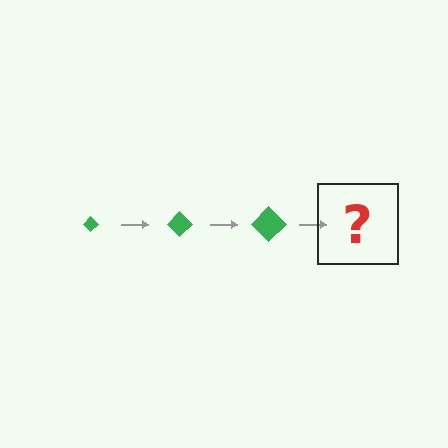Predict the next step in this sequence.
The next step is a green diamond, larger than the previous one.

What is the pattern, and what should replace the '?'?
The pattern is that the diamond gets progressively larger each step. The '?' should be a green diamond, larger than the previous one.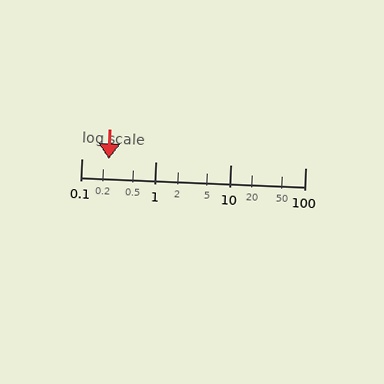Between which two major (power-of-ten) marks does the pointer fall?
The pointer is between 0.1 and 1.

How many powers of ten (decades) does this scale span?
The scale spans 3 decades, from 0.1 to 100.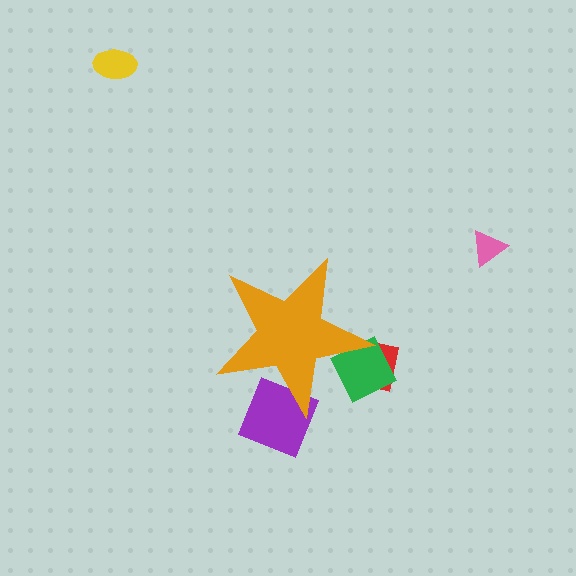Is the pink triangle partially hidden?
No, the pink triangle is fully visible.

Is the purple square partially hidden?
Yes, the purple square is partially hidden behind the orange star.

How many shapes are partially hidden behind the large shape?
3 shapes are partially hidden.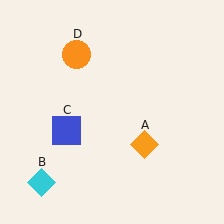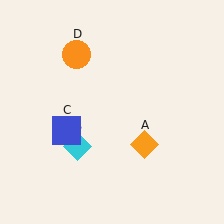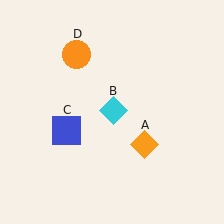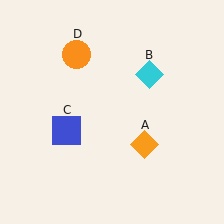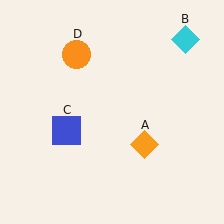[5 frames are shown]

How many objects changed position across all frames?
1 object changed position: cyan diamond (object B).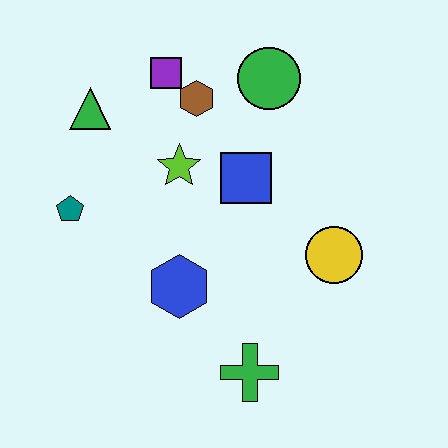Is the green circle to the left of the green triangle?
No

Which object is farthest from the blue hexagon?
The green circle is farthest from the blue hexagon.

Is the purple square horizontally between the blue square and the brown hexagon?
No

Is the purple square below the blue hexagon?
No